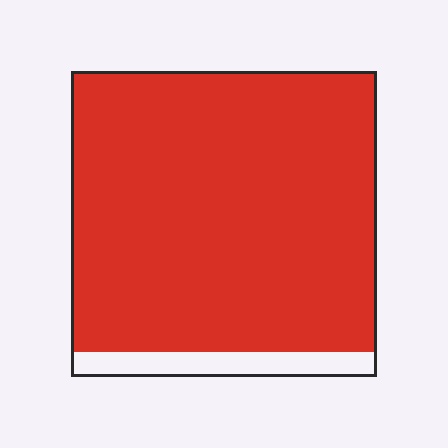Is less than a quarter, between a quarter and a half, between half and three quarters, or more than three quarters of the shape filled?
More than three quarters.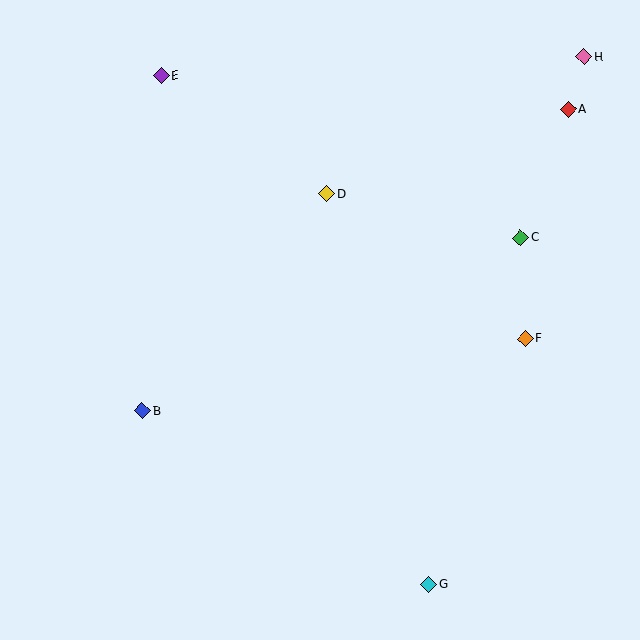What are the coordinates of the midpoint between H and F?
The midpoint between H and F is at (555, 198).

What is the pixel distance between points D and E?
The distance between D and E is 203 pixels.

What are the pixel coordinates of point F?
Point F is at (526, 339).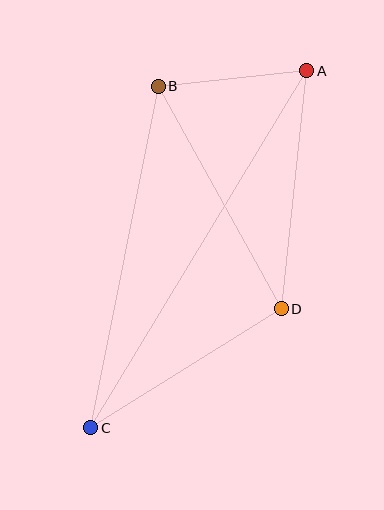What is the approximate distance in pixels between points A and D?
The distance between A and D is approximately 239 pixels.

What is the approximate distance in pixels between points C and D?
The distance between C and D is approximately 224 pixels.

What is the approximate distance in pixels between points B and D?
The distance between B and D is approximately 254 pixels.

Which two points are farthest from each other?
Points A and C are farthest from each other.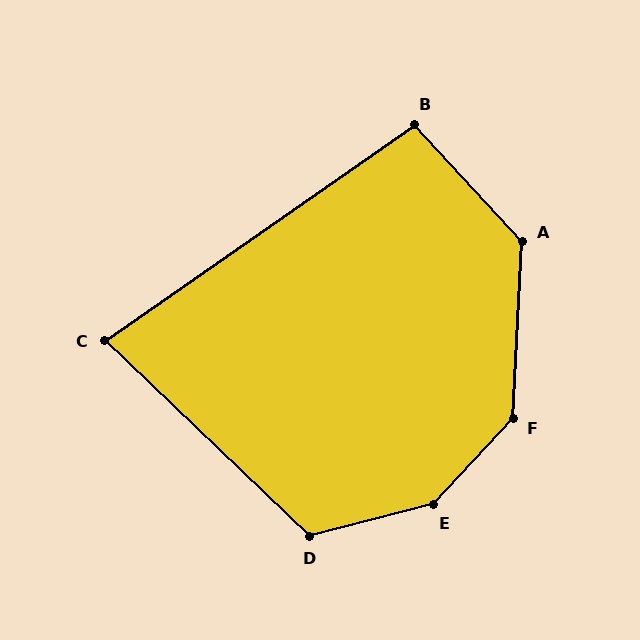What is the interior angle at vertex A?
Approximately 134 degrees (obtuse).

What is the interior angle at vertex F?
Approximately 140 degrees (obtuse).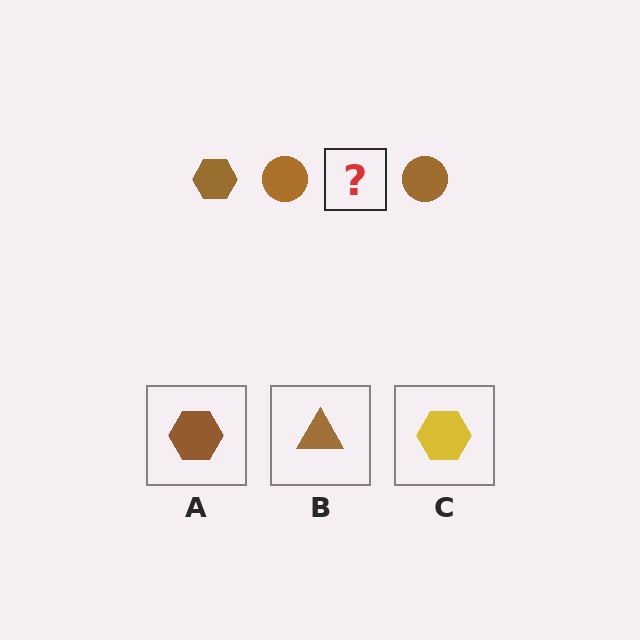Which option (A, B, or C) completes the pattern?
A.